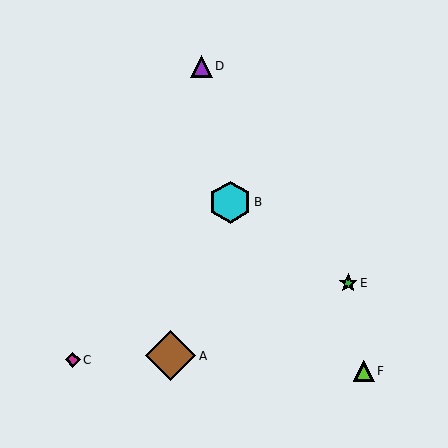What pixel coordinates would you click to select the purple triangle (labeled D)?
Click at (201, 66) to select the purple triangle D.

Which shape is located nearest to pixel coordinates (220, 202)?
The cyan hexagon (labeled B) at (230, 202) is nearest to that location.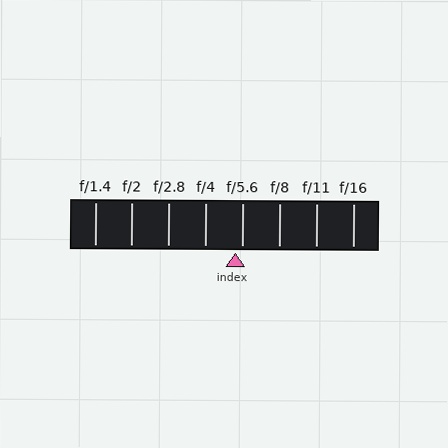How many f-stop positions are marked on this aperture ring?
There are 8 f-stop positions marked.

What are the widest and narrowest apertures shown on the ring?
The widest aperture shown is f/1.4 and the narrowest is f/16.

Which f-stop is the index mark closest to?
The index mark is closest to f/5.6.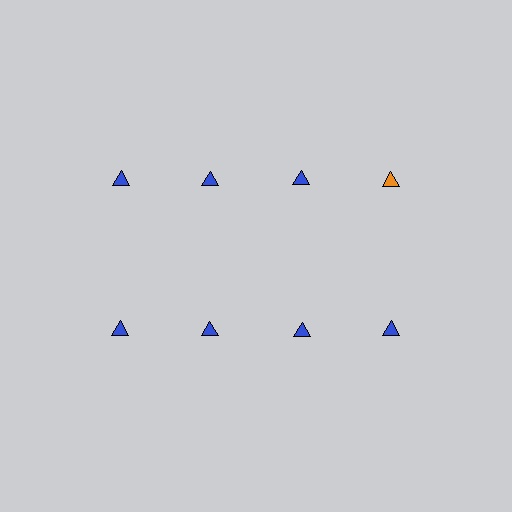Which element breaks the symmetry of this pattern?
The orange triangle in the top row, second from right column breaks the symmetry. All other shapes are blue triangles.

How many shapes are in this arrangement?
There are 8 shapes arranged in a grid pattern.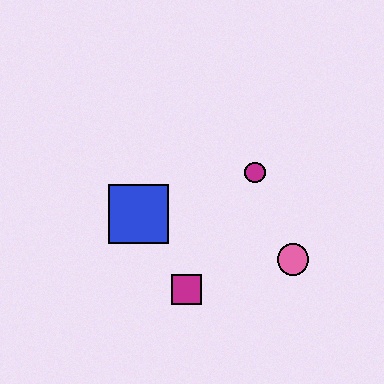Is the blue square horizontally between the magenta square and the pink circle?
No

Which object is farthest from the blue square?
The pink circle is farthest from the blue square.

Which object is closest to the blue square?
The magenta square is closest to the blue square.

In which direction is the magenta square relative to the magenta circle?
The magenta square is below the magenta circle.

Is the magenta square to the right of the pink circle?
No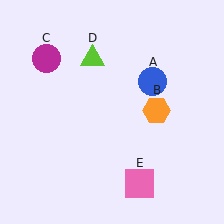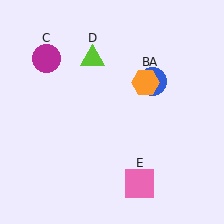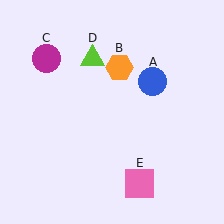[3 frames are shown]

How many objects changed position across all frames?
1 object changed position: orange hexagon (object B).